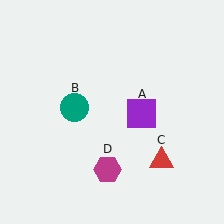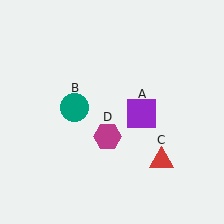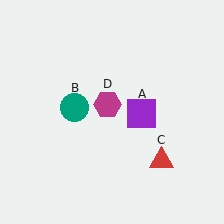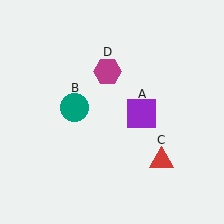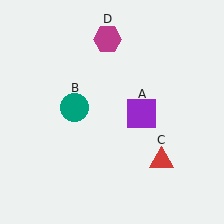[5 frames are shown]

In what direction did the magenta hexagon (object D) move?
The magenta hexagon (object D) moved up.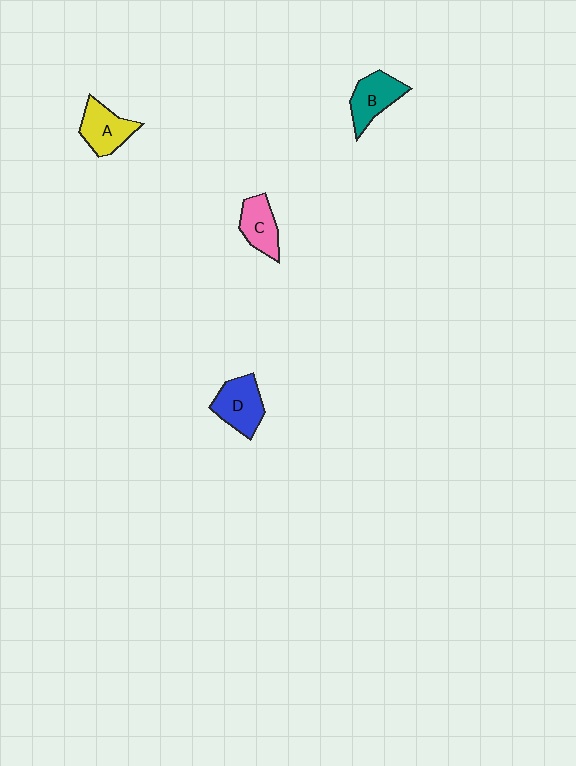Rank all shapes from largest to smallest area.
From largest to smallest: D (blue), A (yellow), B (teal), C (pink).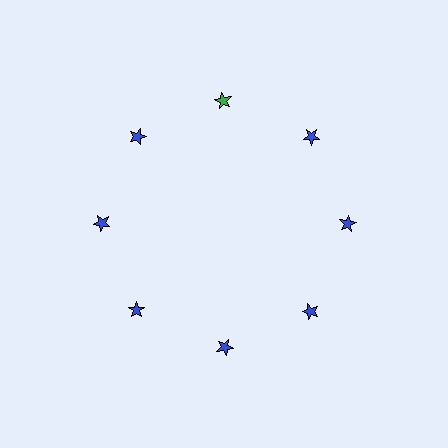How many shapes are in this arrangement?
There are 8 shapes arranged in a ring pattern.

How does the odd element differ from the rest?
It has a different color: green instead of blue.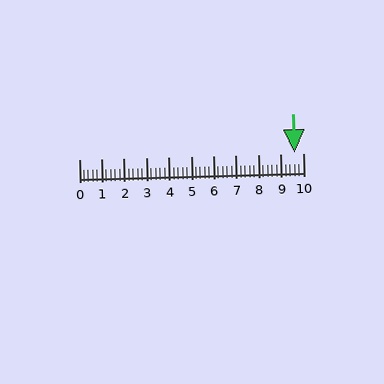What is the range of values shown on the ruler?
The ruler shows values from 0 to 10.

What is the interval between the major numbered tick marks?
The major tick marks are spaced 1 units apart.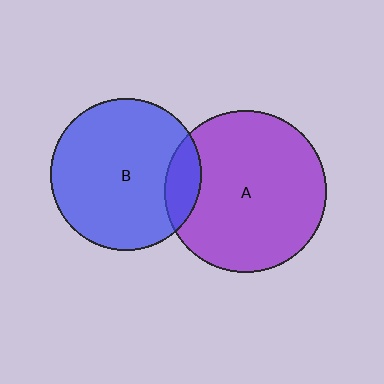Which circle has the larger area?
Circle A (purple).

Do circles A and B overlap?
Yes.